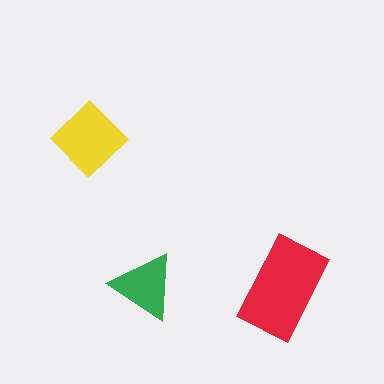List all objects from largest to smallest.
The red rectangle, the yellow diamond, the green triangle.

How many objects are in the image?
There are 3 objects in the image.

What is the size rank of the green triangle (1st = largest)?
3rd.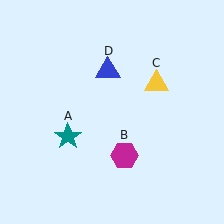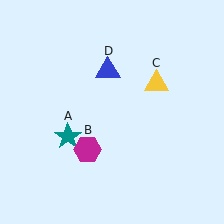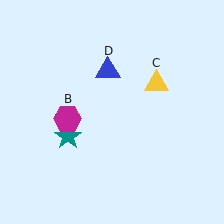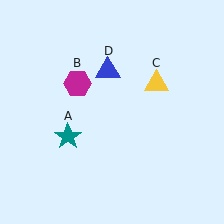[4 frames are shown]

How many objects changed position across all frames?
1 object changed position: magenta hexagon (object B).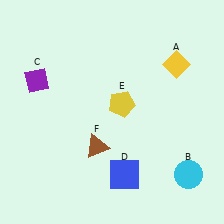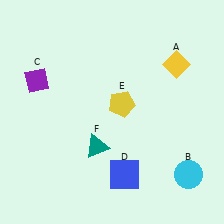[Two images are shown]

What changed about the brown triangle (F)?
In Image 1, F is brown. In Image 2, it changed to teal.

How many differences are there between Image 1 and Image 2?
There is 1 difference between the two images.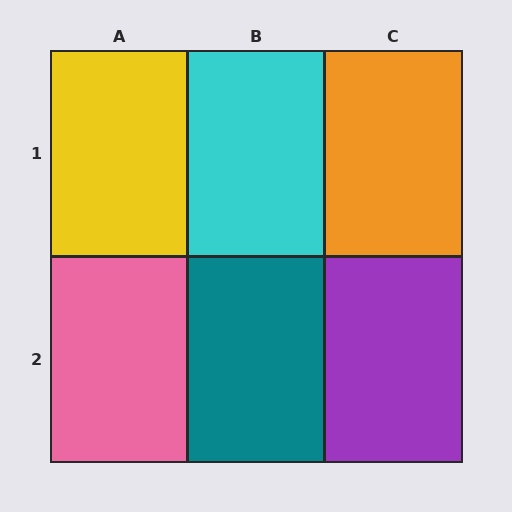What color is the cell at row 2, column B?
Teal.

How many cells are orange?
1 cell is orange.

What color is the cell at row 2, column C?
Purple.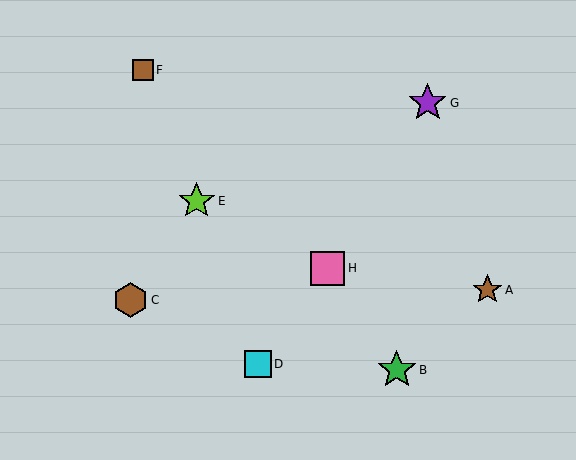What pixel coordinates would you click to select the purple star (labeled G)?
Click at (428, 103) to select the purple star G.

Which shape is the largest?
The green star (labeled B) is the largest.